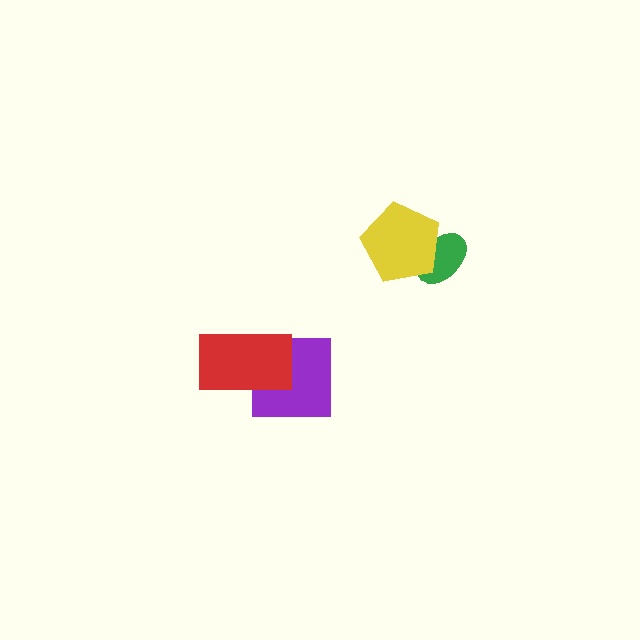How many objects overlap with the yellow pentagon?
1 object overlaps with the yellow pentagon.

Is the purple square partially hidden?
Yes, it is partially covered by another shape.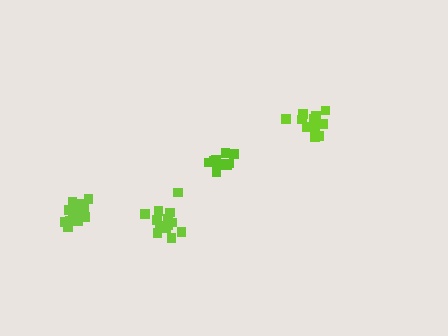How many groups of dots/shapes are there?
There are 4 groups.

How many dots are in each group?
Group 1: 15 dots, Group 2: 13 dots, Group 3: 11 dots, Group 4: 14 dots (53 total).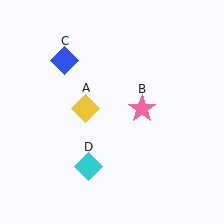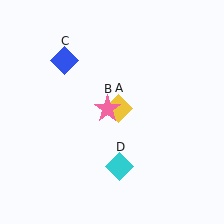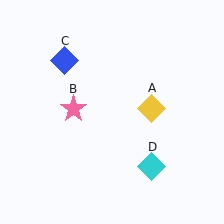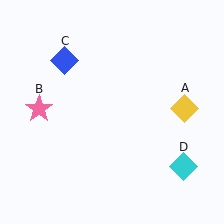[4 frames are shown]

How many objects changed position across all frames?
3 objects changed position: yellow diamond (object A), pink star (object B), cyan diamond (object D).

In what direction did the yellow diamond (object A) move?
The yellow diamond (object A) moved right.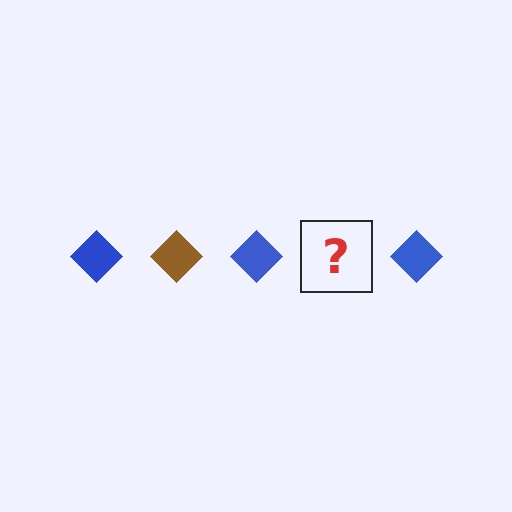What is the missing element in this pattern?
The missing element is a brown diamond.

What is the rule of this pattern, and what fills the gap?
The rule is that the pattern cycles through blue, brown diamonds. The gap should be filled with a brown diamond.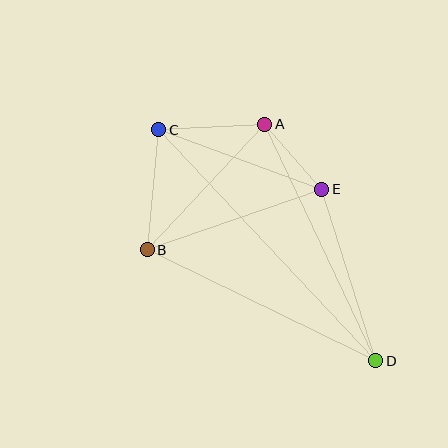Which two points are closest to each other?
Points A and E are closest to each other.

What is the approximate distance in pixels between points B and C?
The distance between B and C is approximately 121 pixels.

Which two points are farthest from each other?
Points C and D are farthest from each other.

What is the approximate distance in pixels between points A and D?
The distance between A and D is approximately 261 pixels.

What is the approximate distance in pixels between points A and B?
The distance between A and B is approximately 172 pixels.